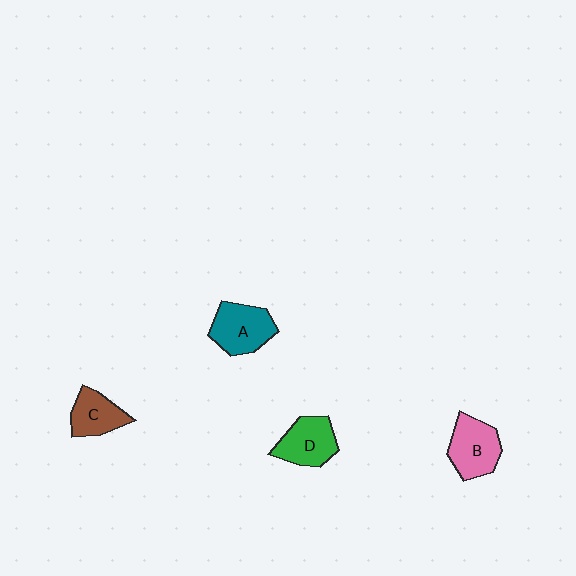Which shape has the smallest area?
Shape C (brown).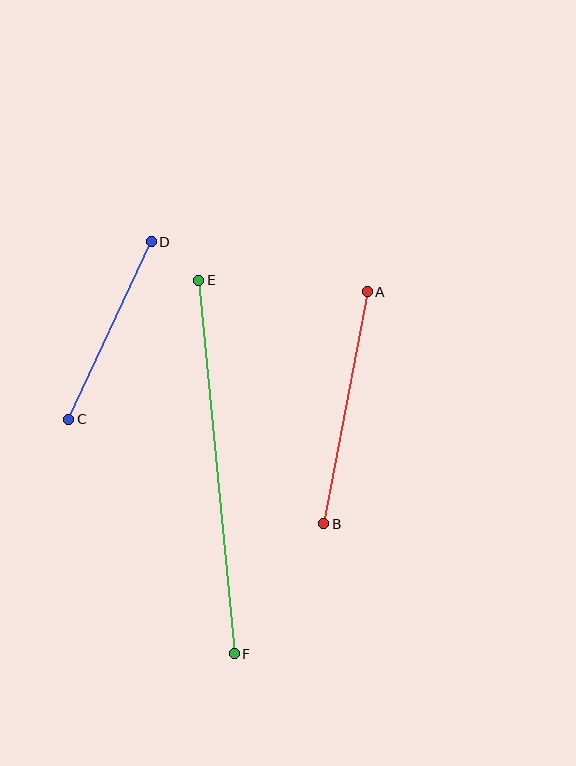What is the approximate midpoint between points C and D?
The midpoint is at approximately (110, 330) pixels.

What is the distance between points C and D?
The distance is approximately 196 pixels.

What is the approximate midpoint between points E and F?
The midpoint is at approximately (216, 467) pixels.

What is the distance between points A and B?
The distance is approximately 236 pixels.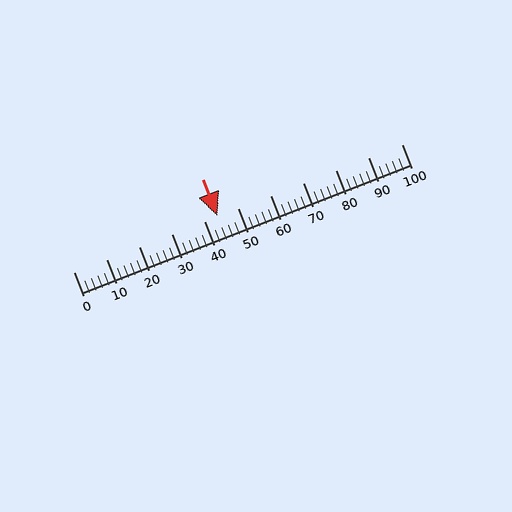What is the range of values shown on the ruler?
The ruler shows values from 0 to 100.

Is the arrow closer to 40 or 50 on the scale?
The arrow is closer to 40.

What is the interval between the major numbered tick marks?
The major tick marks are spaced 10 units apart.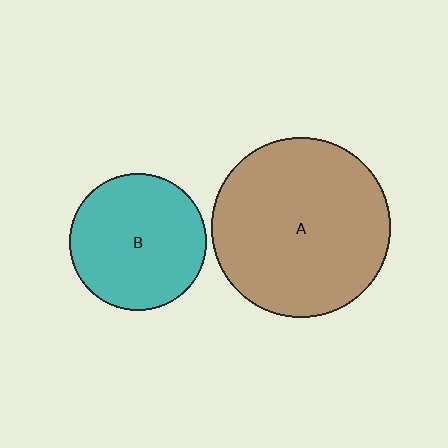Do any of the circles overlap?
No, none of the circles overlap.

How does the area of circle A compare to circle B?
Approximately 1.7 times.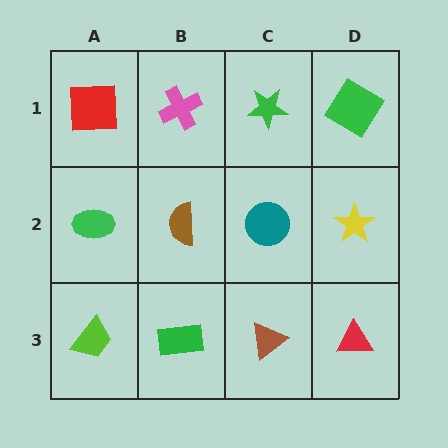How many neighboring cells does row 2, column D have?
3.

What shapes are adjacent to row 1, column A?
A green ellipse (row 2, column A), a pink cross (row 1, column B).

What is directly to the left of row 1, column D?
A green star.